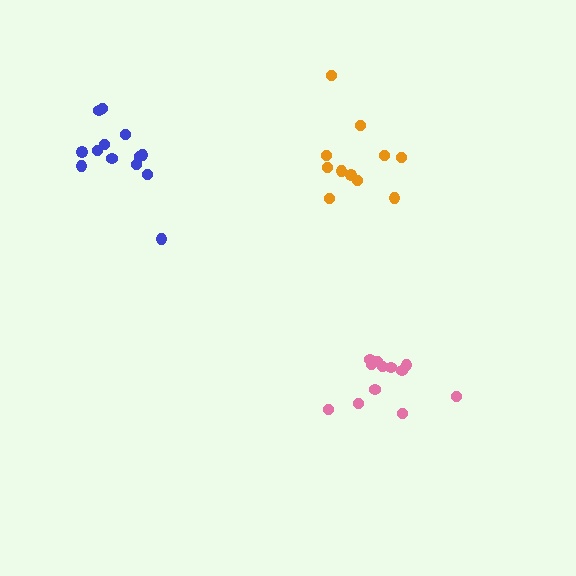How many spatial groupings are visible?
There are 3 spatial groupings.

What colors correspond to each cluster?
The clusters are colored: pink, orange, blue.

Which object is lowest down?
The pink cluster is bottommost.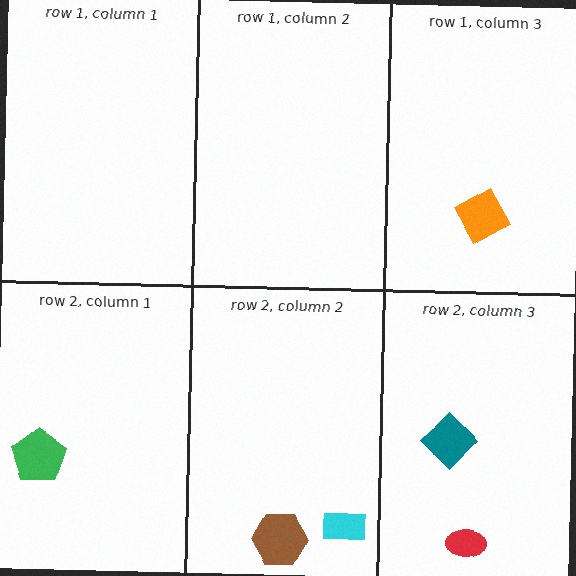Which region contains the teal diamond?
The row 2, column 3 region.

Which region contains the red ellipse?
The row 2, column 3 region.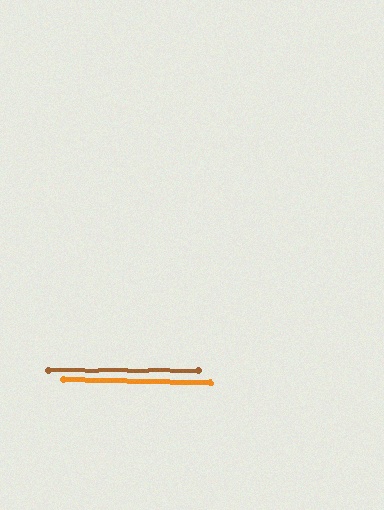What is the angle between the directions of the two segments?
Approximately 1 degree.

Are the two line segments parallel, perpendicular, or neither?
Parallel — their directions differ by only 1.0°.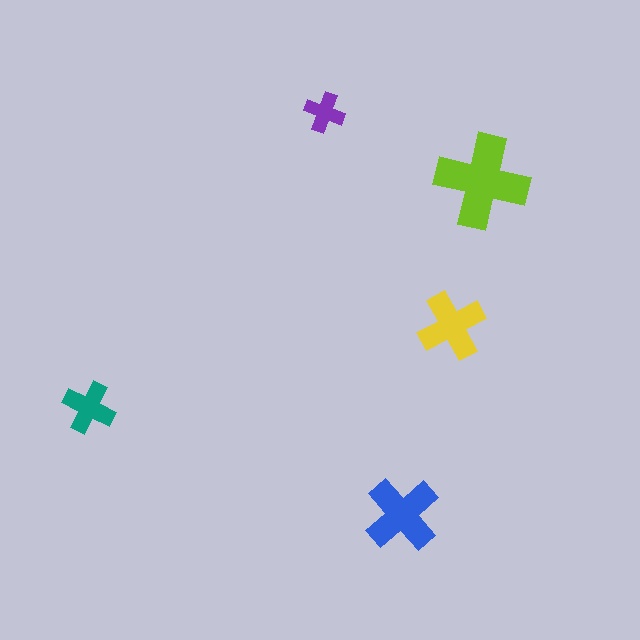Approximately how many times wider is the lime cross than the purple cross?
About 2.5 times wider.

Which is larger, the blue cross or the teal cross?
The blue one.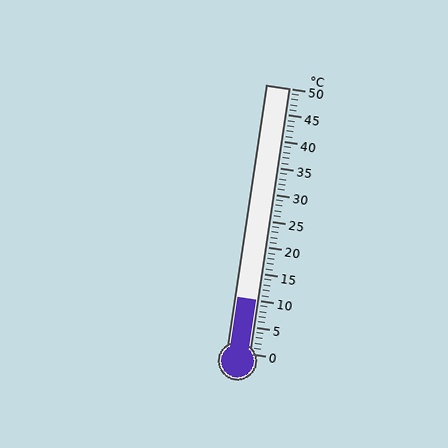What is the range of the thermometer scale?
The thermometer scale ranges from 0°C to 50°C.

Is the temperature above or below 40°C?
The temperature is below 40°C.